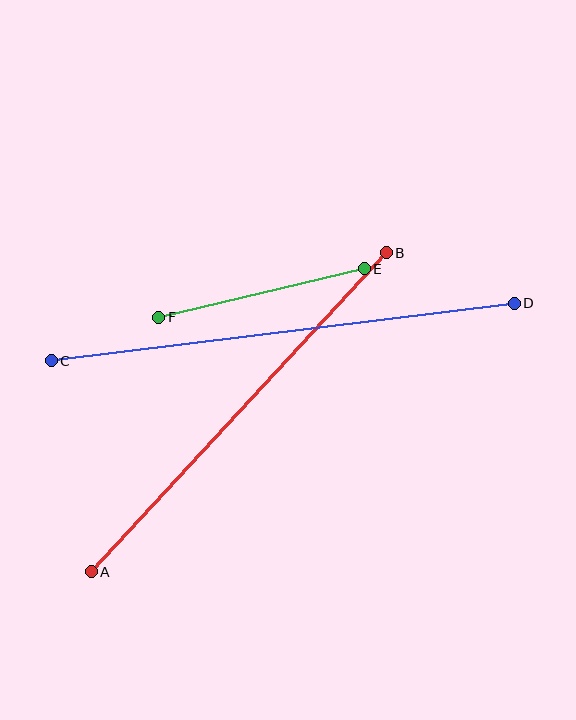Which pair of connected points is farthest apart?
Points C and D are farthest apart.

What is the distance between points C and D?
The distance is approximately 467 pixels.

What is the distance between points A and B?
The distance is approximately 434 pixels.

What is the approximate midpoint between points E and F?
The midpoint is at approximately (262, 293) pixels.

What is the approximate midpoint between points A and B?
The midpoint is at approximately (239, 412) pixels.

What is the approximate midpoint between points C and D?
The midpoint is at approximately (283, 332) pixels.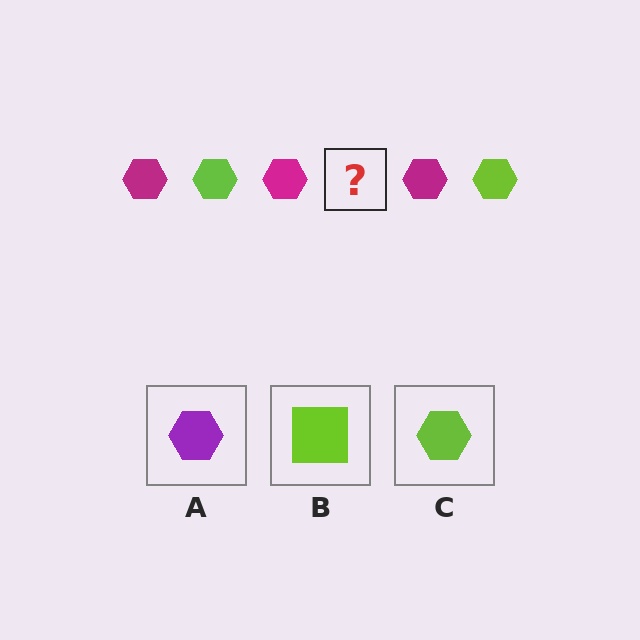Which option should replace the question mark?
Option C.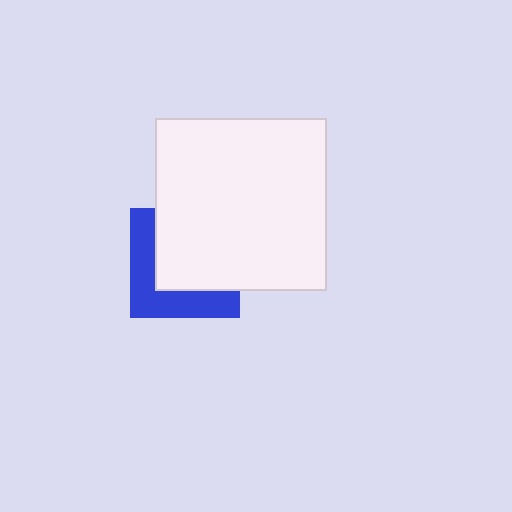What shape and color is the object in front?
The object in front is a white square.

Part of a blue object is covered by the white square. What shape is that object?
It is a square.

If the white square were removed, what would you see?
You would see the complete blue square.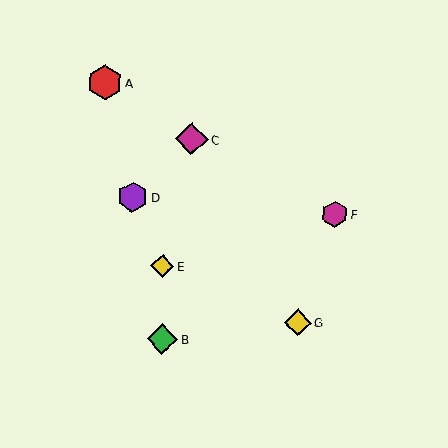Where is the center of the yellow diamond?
The center of the yellow diamond is at (162, 266).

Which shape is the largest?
The red hexagon (labeled A) is the largest.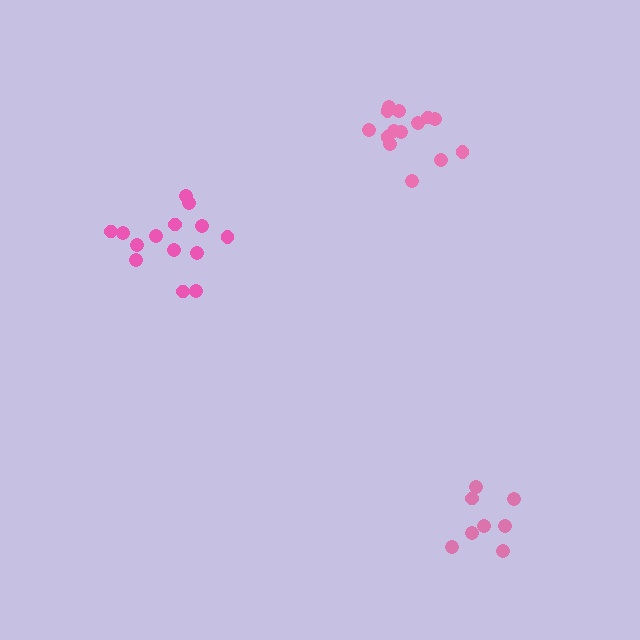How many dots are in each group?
Group 1: 14 dots, Group 2: 14 dots, Group 3: 8 dots (36 total).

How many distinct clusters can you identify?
There are 3 distinct clusters.